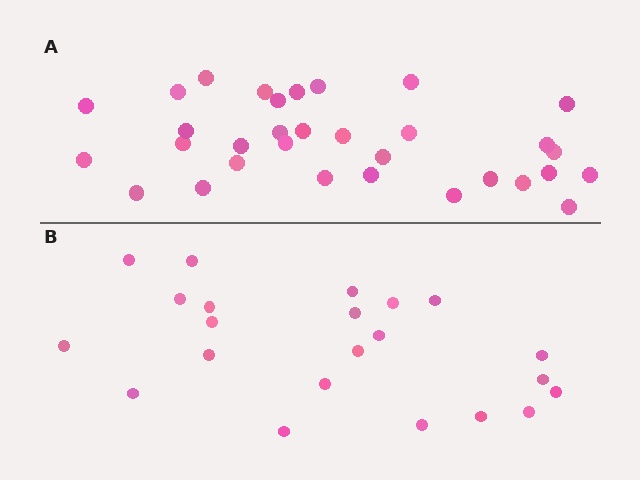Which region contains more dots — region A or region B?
Region A (the top region) has more dots.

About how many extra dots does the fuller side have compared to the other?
Region A has roughly 10 or so more dots than region B.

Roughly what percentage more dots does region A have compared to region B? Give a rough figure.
About 45% more.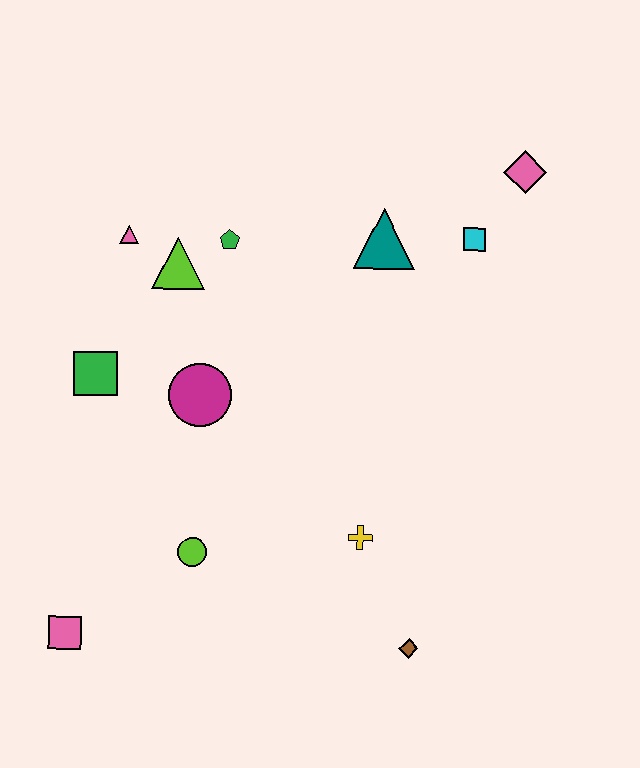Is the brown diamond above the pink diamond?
No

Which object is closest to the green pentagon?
The lime triangle is closest to the green pentagon.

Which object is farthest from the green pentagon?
The brown diamond is farthest from the green pentagon.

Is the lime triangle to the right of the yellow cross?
No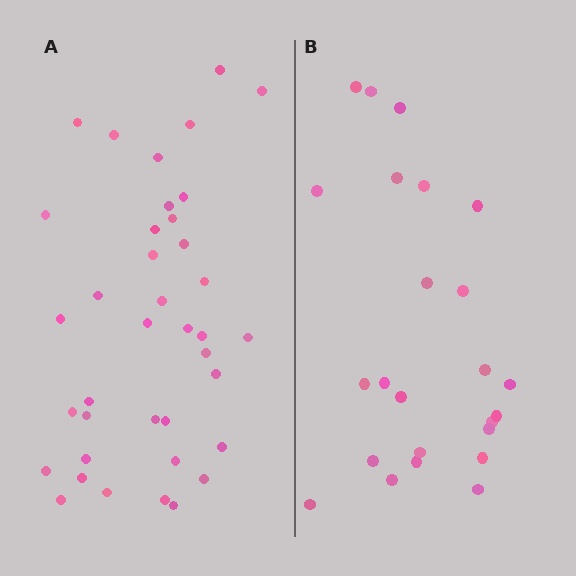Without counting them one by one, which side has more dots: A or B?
Region A (the left region) has more dots.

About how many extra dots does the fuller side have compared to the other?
Region A has approximately 15 more dots than region B.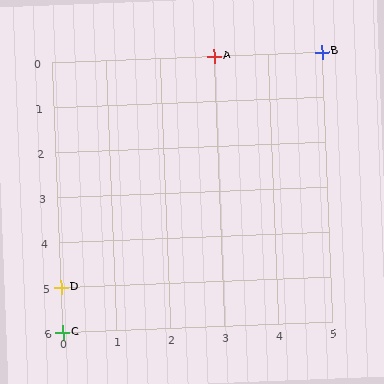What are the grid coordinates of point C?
Point C is at grid coordinates (0, 6).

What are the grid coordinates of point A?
Point A is at grid coordinates (3, 0).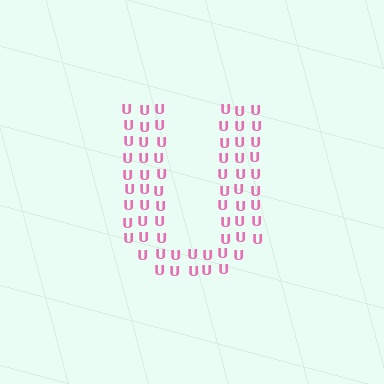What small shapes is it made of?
It is made of small letter U's.